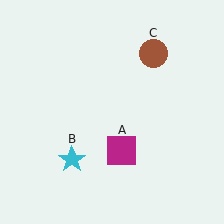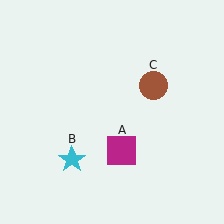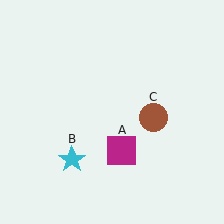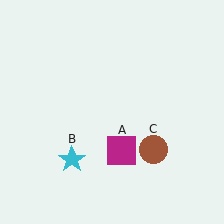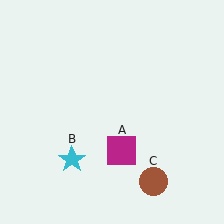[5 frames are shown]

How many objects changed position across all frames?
1 object changed position: brown circle (object C).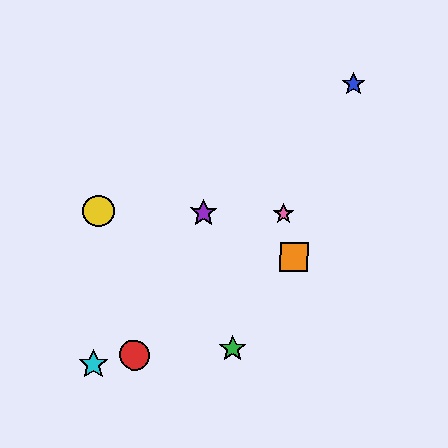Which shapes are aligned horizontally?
The yellow circle, the purple star, the pink star are aligned horizontally.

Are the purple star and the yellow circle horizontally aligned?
Yes, both are at y≈213.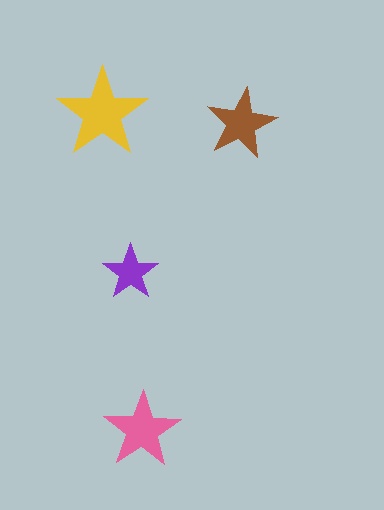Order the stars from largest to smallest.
the yellow one, the pink one, the brown one, the purple one.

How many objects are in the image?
There are 4 objects in the image.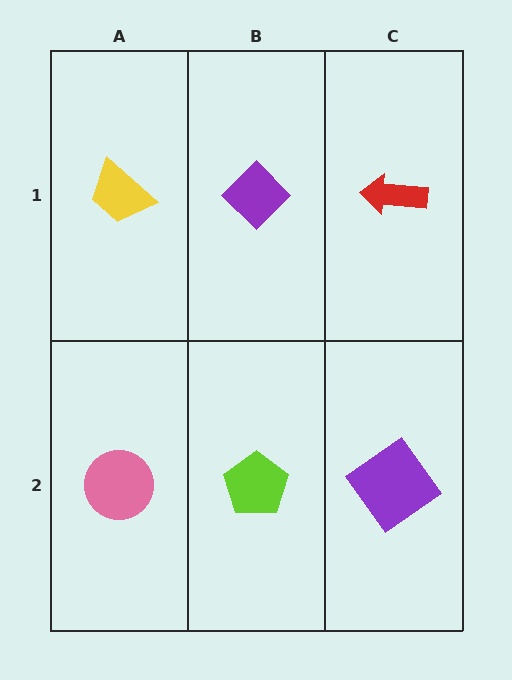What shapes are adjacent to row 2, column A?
A yellow trapezoid (row 1, column A), a lime pentagon (row 2, column B).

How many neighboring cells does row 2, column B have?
3.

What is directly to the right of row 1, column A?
A purple diamond.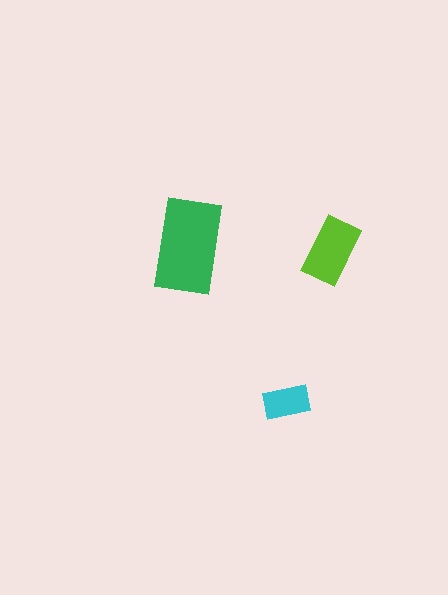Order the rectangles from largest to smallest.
the green one, the lime one, the cyan one.